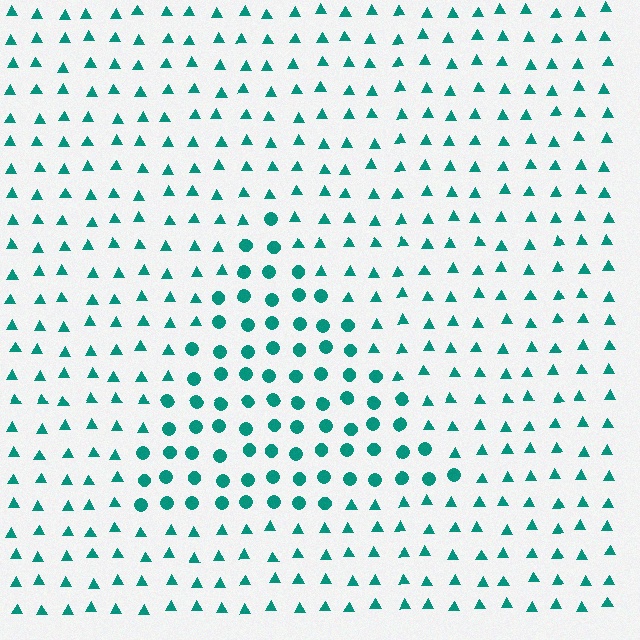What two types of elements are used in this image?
The image uses circles inside the triangle region and triangles outside it.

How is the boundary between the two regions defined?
The boundary is defined by a change in element shape: circles inside vs. triangles outside. All elements share the same color and spacing.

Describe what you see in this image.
The image is filled with small teal elements arranged in a uniform grid. A triangle-shaped region contains circles, while the surrounding area contains triangles. The boundary is defined purely by the change in element shape.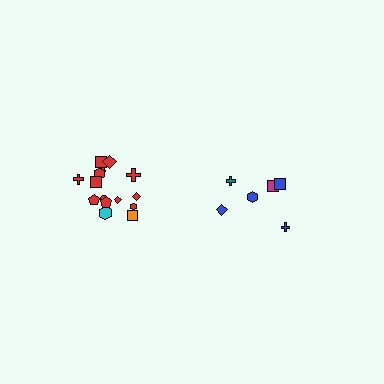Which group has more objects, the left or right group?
The left group.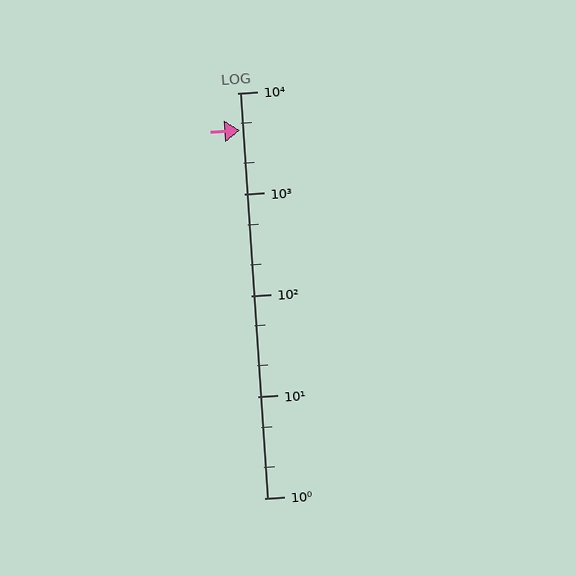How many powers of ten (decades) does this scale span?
The scale spans 4 decades, from 1 to 10000.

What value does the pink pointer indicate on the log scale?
The pointer indicates approximately 4300.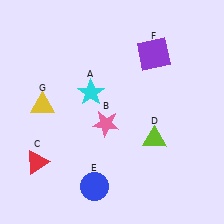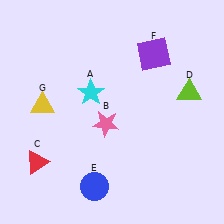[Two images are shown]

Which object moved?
The lime triangle (D) moved up.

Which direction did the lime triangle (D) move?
The lime triangle (D) moved up.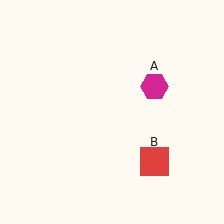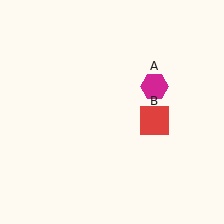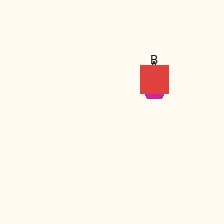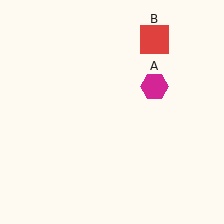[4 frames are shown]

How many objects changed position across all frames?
1 object changed position: red square (object B).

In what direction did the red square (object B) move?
The red square (object B) moved up.